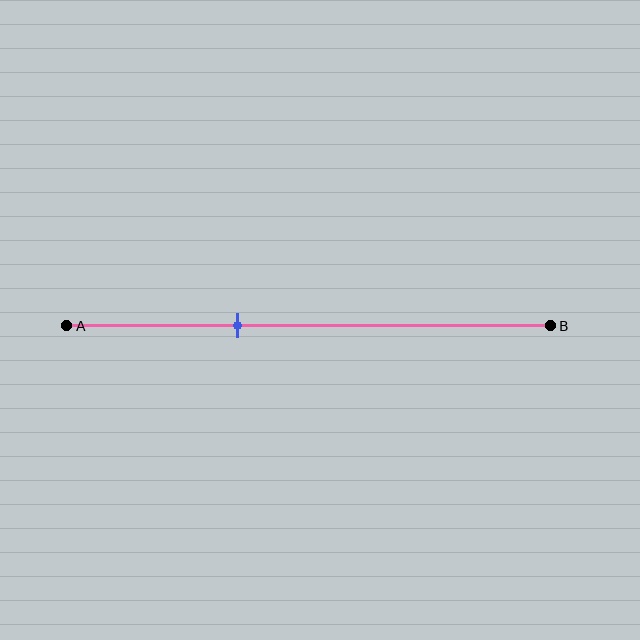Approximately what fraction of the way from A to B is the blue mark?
The blue mark is approximately 35% of the way from A to B.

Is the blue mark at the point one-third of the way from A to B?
Yes, the mark is approximately at the one-third point.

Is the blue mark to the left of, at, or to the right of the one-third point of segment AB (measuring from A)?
The blue mark is approximately at the one-third point of segment AB.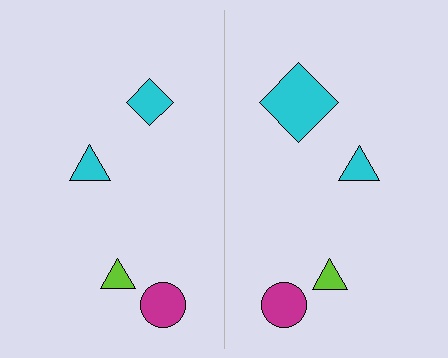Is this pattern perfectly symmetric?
No, the pattern is not perfectly symmetric. The cyan diamond on the right side has a different size than its mirror counterpart.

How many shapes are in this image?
There are 8 shapes in this image.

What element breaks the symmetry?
The cyan diamond on the right side has a different size than its mirror counterpart.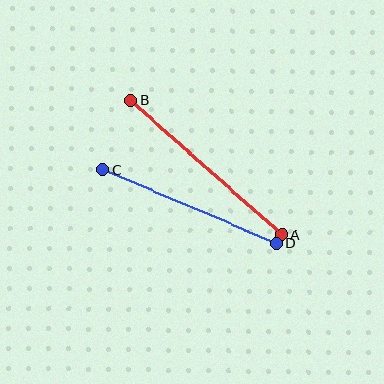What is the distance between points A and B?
The distance is approximately 202 pixels.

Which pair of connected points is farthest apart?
Points A and B are farthest apart.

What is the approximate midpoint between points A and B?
The midpoint is at approximately (206, 168) pixels.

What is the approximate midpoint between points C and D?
The midpoint is at approximately (190, 206) pixels.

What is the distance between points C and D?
The distance is approximately 189 pixels.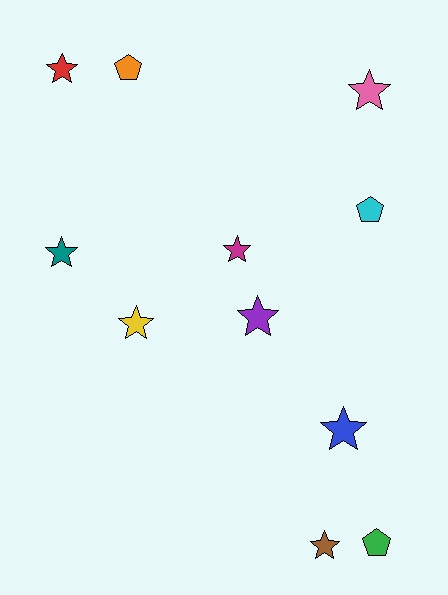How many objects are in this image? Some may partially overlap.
There are 11 objects.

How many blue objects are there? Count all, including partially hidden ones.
There is 1 blue object.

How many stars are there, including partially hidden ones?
There are 8 stars.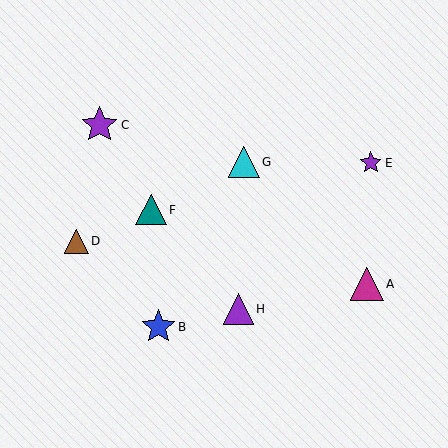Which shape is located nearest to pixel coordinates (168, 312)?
The blue star (labeled B) at (158, 327) is nearest to that location.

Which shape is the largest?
The purple star (labeled C) is the largest.